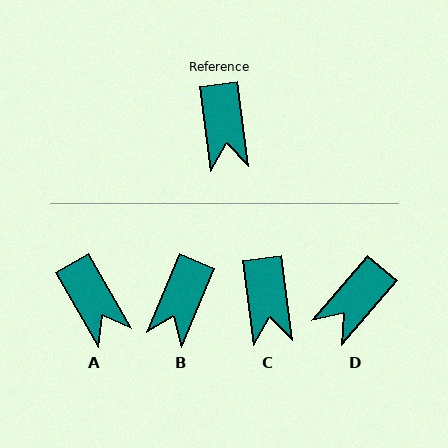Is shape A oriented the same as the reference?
No, it is off by about 22 degrees.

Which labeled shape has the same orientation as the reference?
C.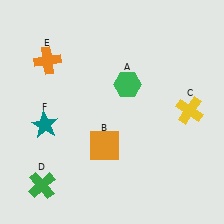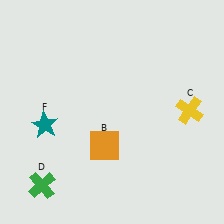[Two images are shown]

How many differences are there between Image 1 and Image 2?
There are 2 differences between the two images.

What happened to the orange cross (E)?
The orange cross (E) was removed in Image 2. It was in the top-left area of Image 1.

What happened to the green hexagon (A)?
The green hexagon (A) was removed in Image 2. It was in the top-right area of Image 1.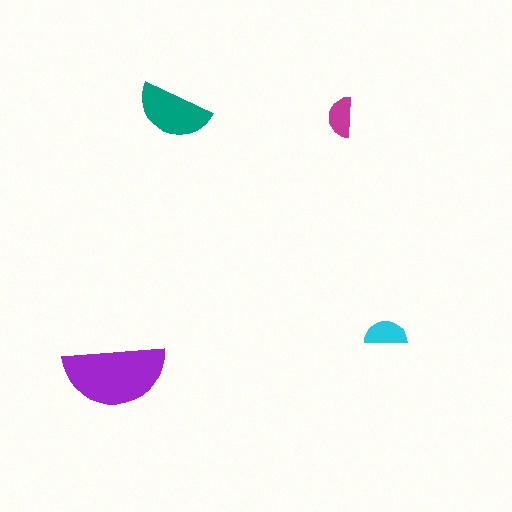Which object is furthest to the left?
The purple semicircle is leftmost.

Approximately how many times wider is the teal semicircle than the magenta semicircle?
About 2 times wider.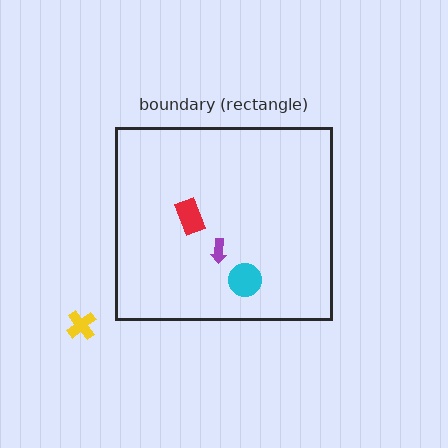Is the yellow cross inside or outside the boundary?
Outside.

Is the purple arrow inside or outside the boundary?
Inside.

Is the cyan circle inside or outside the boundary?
Inside.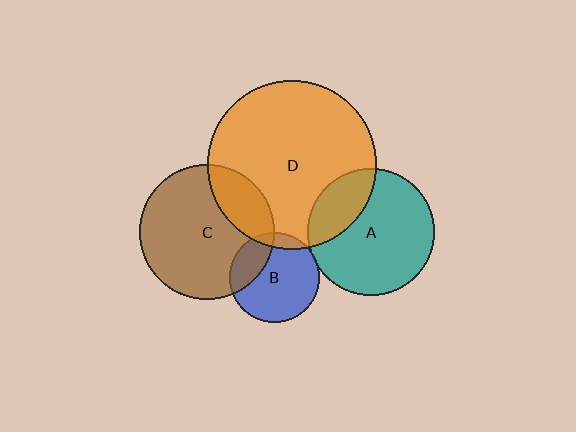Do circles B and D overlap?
Yes.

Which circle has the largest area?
Circle D (orange).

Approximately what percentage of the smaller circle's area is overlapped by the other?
Approximately 10%.